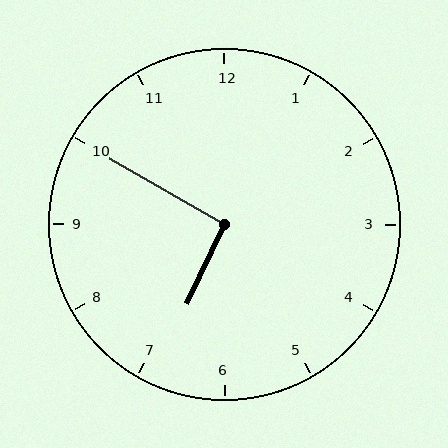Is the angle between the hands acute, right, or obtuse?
It is right.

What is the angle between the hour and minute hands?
Approximately 95 degrees.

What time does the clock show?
6:50.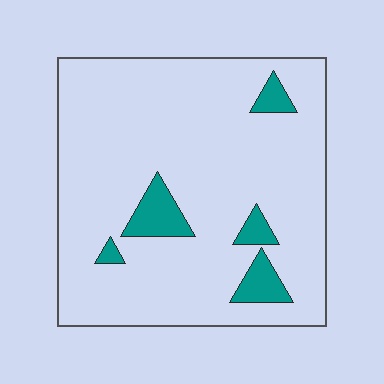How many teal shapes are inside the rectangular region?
5.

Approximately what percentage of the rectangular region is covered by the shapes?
Approximately 10%.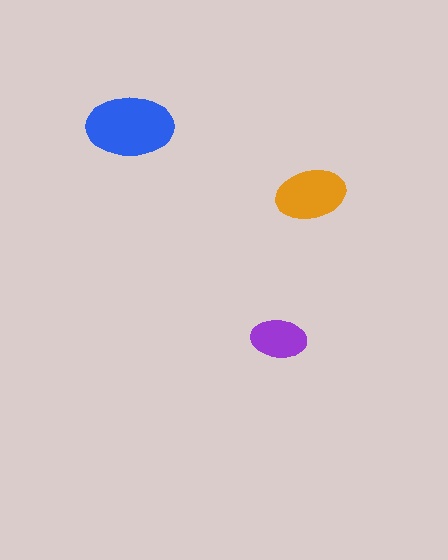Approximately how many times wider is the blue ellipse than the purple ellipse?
About 1.5 times wider.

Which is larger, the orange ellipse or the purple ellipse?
The orange one.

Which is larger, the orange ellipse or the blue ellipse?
The blue one.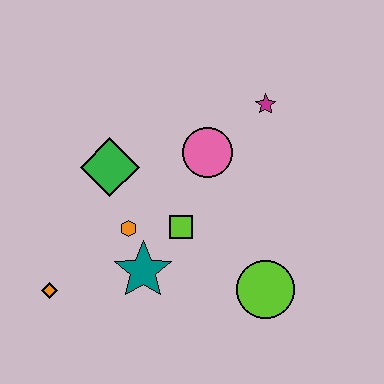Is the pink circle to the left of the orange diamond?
No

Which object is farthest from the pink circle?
The orange diamond is farthest from the pink circle.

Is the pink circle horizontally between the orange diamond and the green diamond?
No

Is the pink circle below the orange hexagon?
No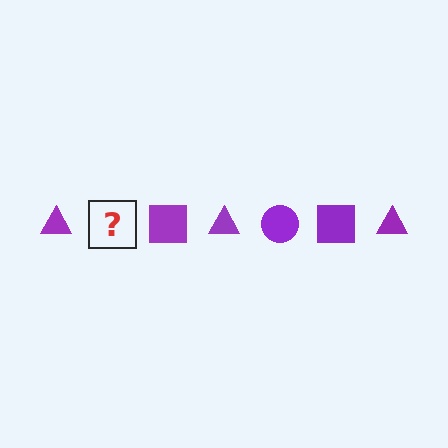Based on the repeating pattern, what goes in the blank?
The blank should be a purple circle.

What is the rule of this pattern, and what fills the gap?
The rule is that the pattern cycles through triangle, circle, square shapes in purple. The gap should be filled with a purple circle.